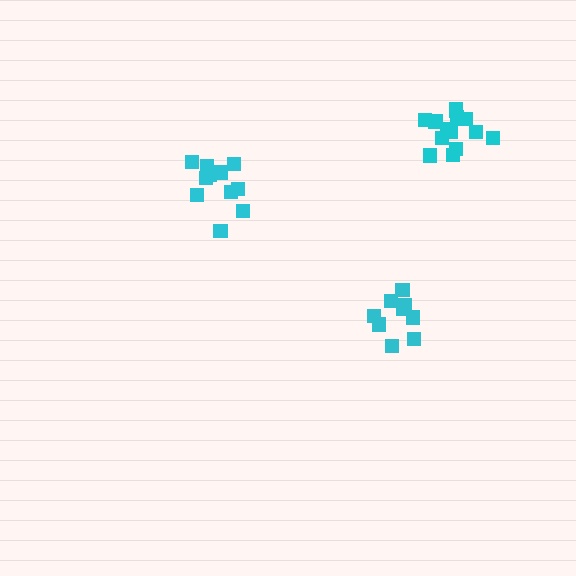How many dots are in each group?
Group 1: 11 dots, Group 2: 14 dots, Group 3: 9 dots (34 total).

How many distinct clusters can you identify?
There are 3 distinct clusters.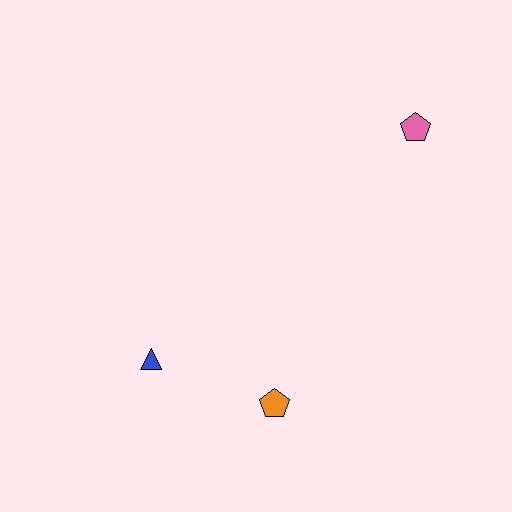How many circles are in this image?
There are no circles.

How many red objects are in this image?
There are no red objects.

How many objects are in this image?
There are 3 objects.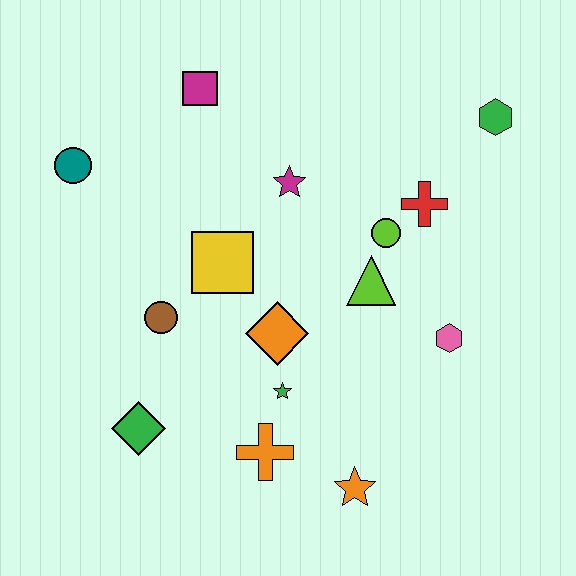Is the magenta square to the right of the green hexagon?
No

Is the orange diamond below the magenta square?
Yes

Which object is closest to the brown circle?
The yellow square is closest to the brown circle.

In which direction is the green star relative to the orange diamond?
The green star is below the orange diamond.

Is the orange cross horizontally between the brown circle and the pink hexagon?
Yes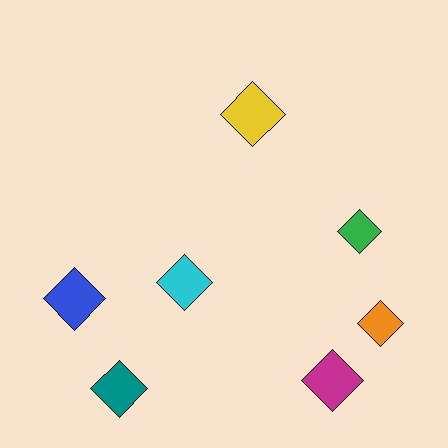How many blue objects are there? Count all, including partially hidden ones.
There is 1 blue object.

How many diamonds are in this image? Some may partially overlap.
There are 7 diamonds.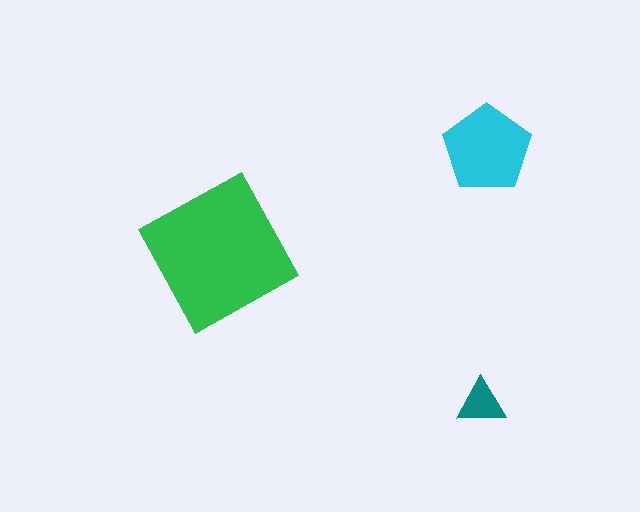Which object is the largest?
The green square.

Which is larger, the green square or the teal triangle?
The green square.